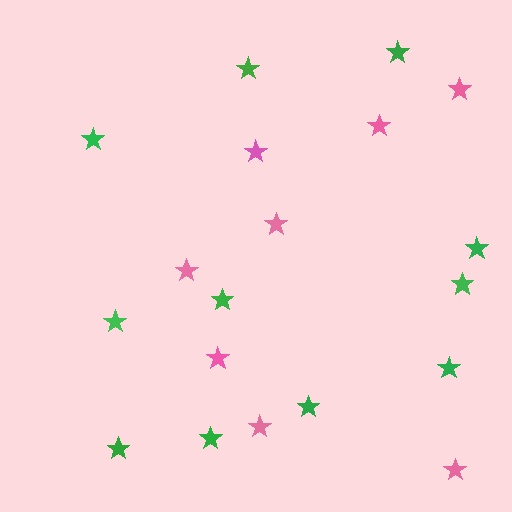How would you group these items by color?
There are 2 groups: one group of green stars (11) and one group of pink stars (8).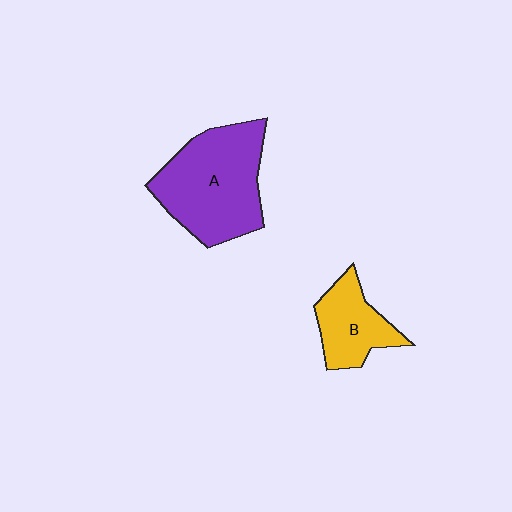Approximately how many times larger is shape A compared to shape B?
Approximately 2.0 times.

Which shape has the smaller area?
Shape B (yellow).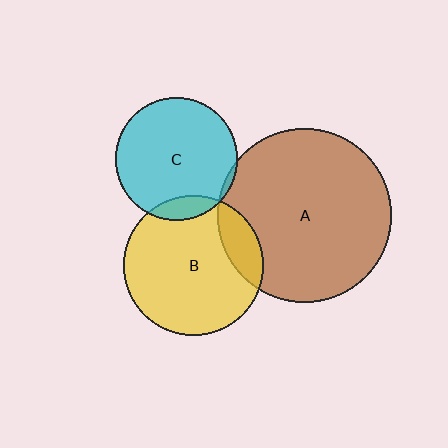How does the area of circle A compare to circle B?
Approximately 1.5 times.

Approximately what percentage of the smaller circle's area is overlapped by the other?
Approximately 10%.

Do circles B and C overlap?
Yes.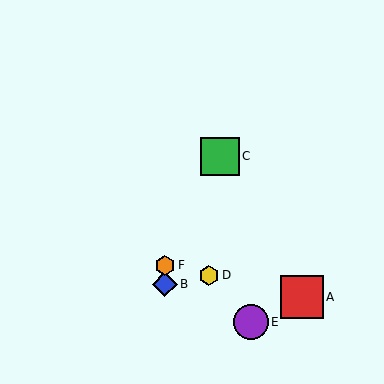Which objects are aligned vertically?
Objects B, F are aligned vertically.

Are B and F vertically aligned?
Yes, both are at x≈165.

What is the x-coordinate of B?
Object B is at x≈165.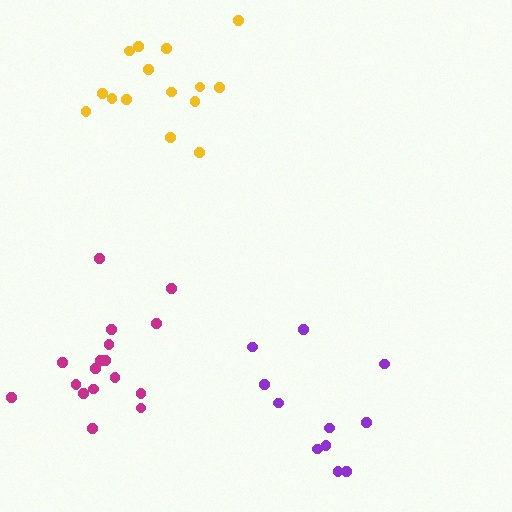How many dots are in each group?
Group 1: 17 dots, Group 2: 11 dots, Group 3: 15 dots (43 total).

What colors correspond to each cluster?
The clusters are colored: magenta, purple, yellow.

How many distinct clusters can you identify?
There are 3 distinct clusters.